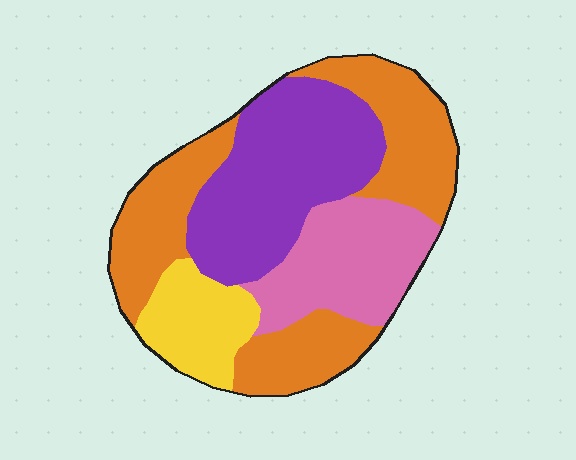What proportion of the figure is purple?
Purple takes up about one third (1/3) of the figure.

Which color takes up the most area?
Orange, at roughly 40%.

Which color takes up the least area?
Yellow, at roughly 10%.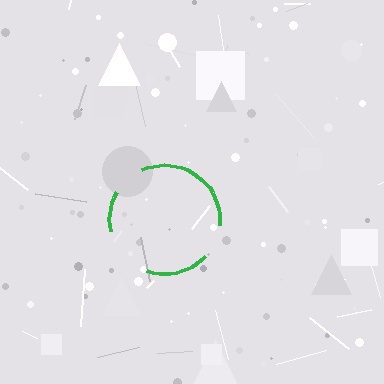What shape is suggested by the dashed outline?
The dashed outline suggests a circle.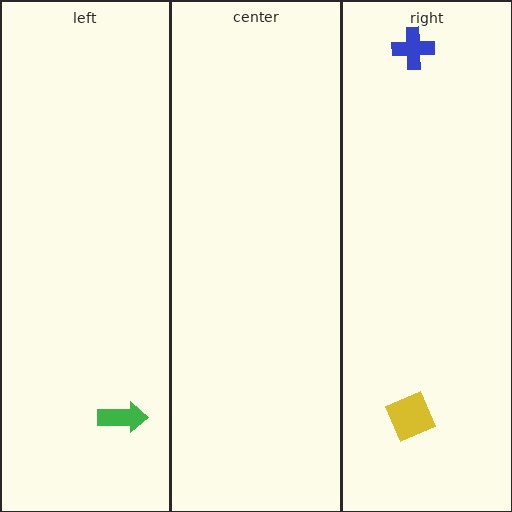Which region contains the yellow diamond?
The right region.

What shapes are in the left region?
The green arrow.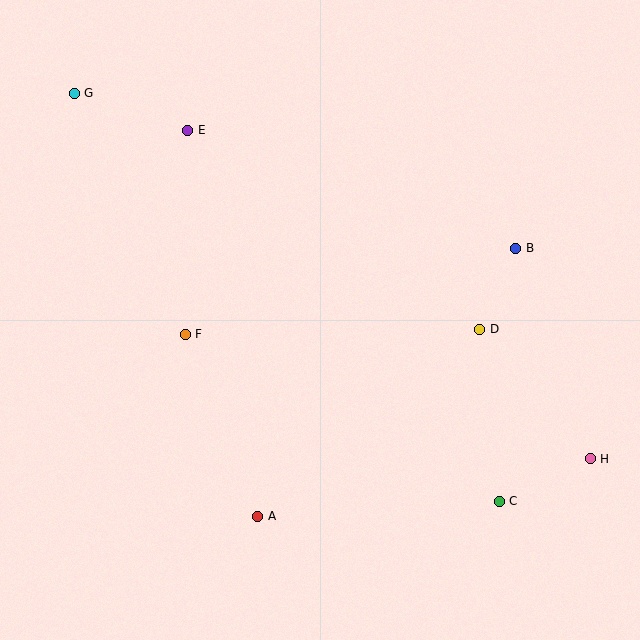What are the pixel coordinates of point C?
Point C is at (499, 501).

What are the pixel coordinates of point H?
Point H is at (590, 459).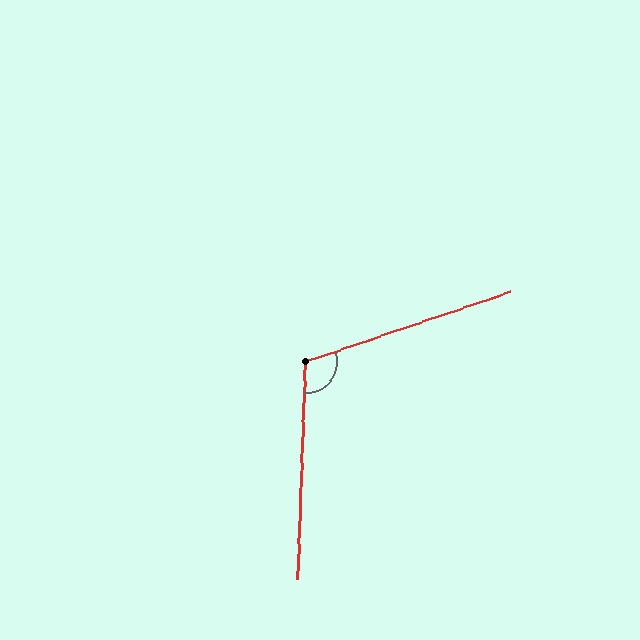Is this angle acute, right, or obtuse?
It is obtuse.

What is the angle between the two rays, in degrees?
Approximately 111 degrees.